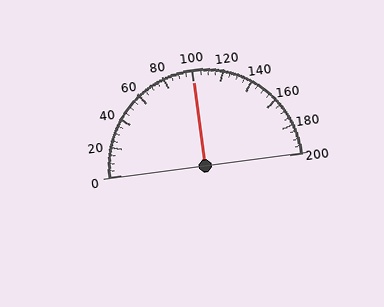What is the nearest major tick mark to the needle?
The nearest major tick mark is 100.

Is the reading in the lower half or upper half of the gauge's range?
The reading is in the upper half of the range (0 to 200).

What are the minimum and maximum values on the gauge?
The gauge ranges from 0 to 200.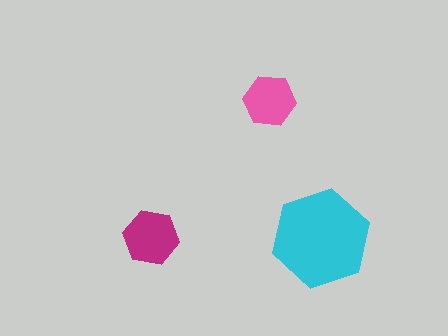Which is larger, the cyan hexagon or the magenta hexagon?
The cyan one.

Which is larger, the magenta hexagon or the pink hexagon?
The magenta one.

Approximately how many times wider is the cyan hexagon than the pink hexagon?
About 2 times wider.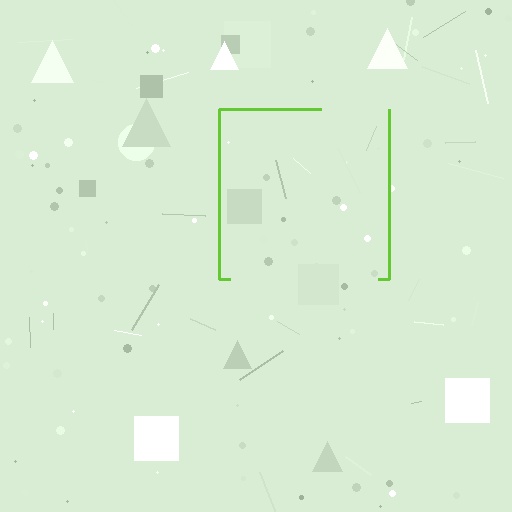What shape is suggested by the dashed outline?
The dashed outline suggests a square.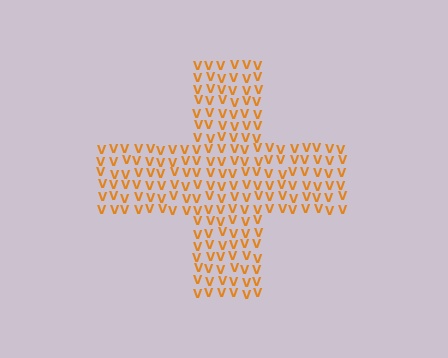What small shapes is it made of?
It is made of small letter V's.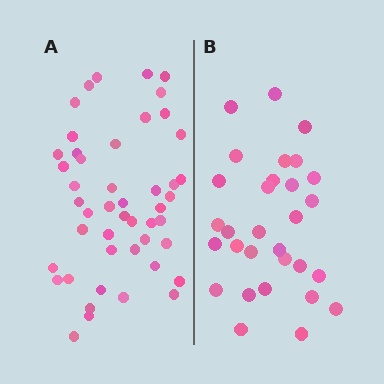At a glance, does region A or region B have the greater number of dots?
Region A (the left region) has more dots.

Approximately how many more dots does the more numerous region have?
Region A has approximately 15 more dots than region B.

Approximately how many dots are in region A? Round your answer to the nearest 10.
About 50 dots. (The exact count is 47, which rounds to 50.)